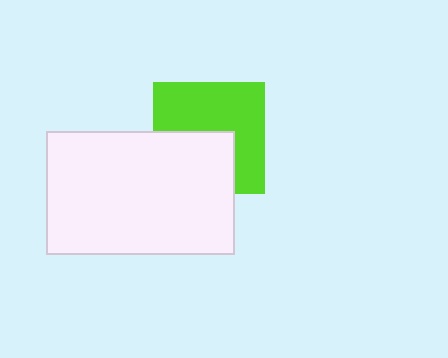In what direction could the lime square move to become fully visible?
The lime square could move up. That would shift it out from behind the white rectangle entirely.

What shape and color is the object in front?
The object in front is a white rectangle.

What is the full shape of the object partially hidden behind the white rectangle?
The partially hidden object is a lime square.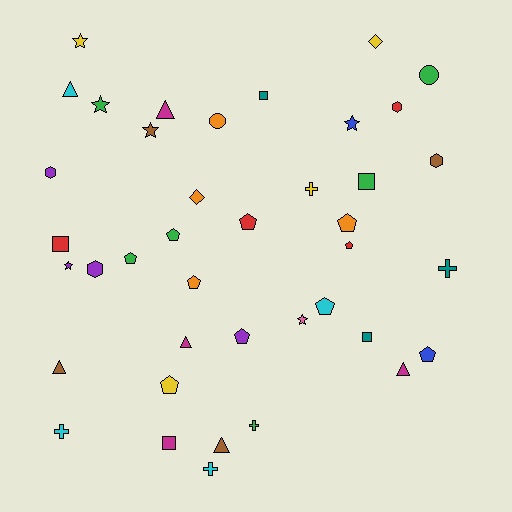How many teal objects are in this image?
There are 3 teal objects.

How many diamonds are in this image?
There are 2 diamonds.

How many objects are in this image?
There are 40 objects.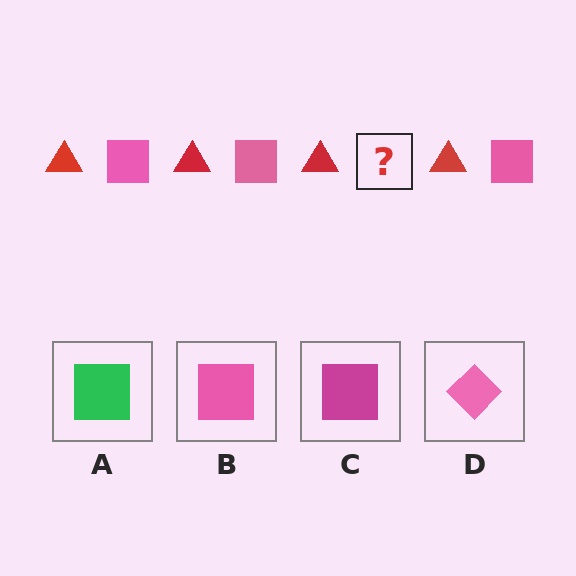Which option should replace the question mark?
Option B.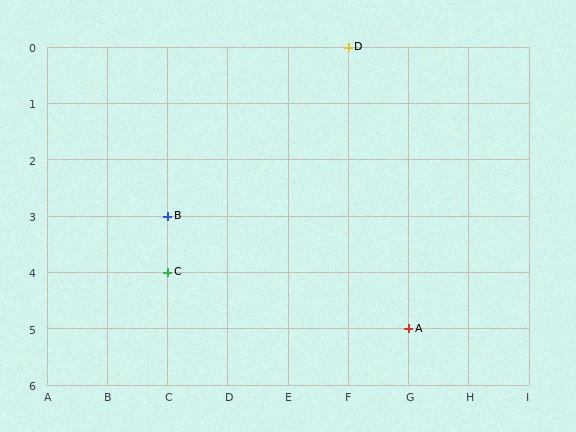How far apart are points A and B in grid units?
Points A and B are 4 columns and 2 rows apart (about 4.5 grid units diagonally).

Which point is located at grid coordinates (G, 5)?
Point A is at (G, 5).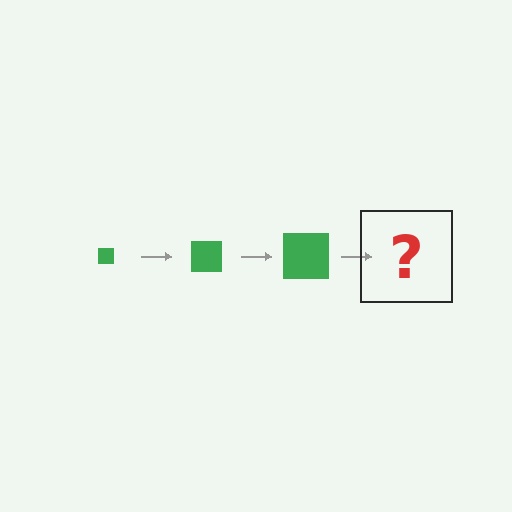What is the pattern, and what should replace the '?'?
The pattern is that the square gets progressively larger each step. The '?' should be a green square, larger than the previous one.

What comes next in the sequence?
The next element should be a green square, larger than the previous one.